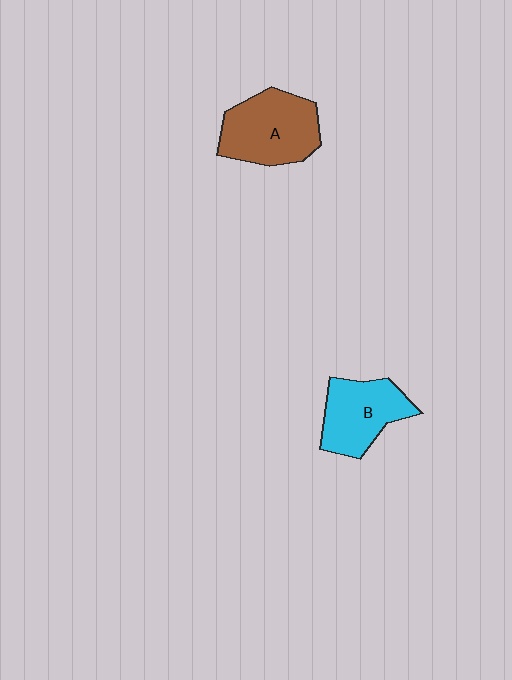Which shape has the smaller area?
Shape B (cyan).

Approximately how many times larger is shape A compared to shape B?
Approximately 1.2 times.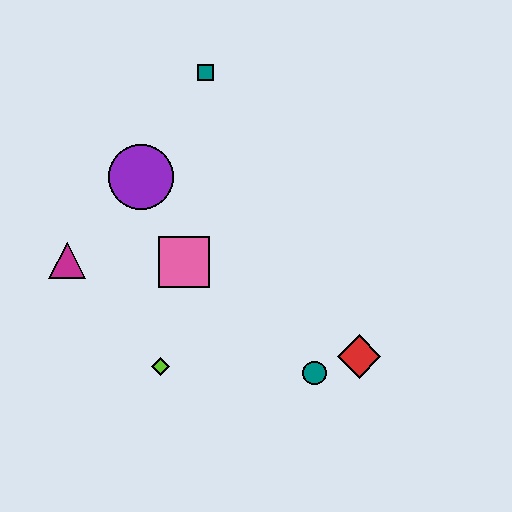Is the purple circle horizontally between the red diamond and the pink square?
No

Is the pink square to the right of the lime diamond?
Yes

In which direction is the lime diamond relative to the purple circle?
The lime diamond is below the purple circle.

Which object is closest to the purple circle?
The pink square is closest to the purple circle.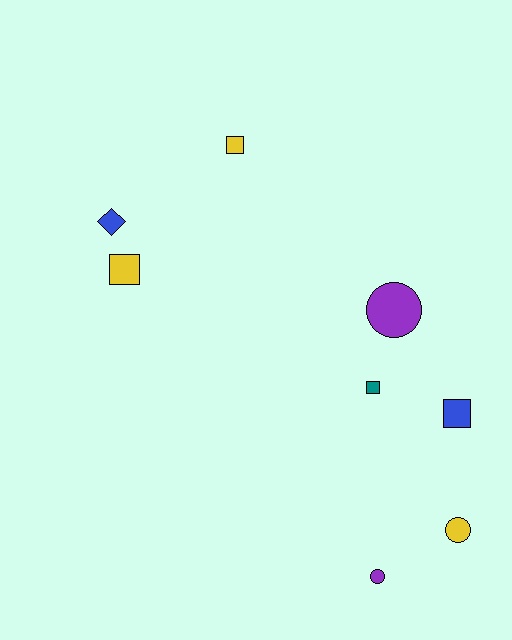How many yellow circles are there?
There is 1 yellow circle.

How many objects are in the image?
There are 8 objects.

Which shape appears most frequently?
Square, with 4 objects.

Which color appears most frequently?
Yellow, with 3 objects.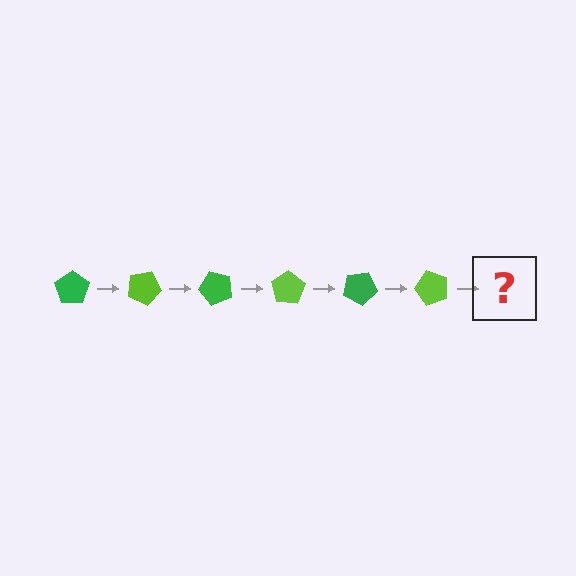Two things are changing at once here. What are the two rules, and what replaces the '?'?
The two rules are that it rotates 25 degrees each step and the color cycles through green and lime. The '?' should be a green pentagon, rotated 150 degrees from the start.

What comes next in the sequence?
The next element should be a green pentagon, rotated 150 degrees from the start.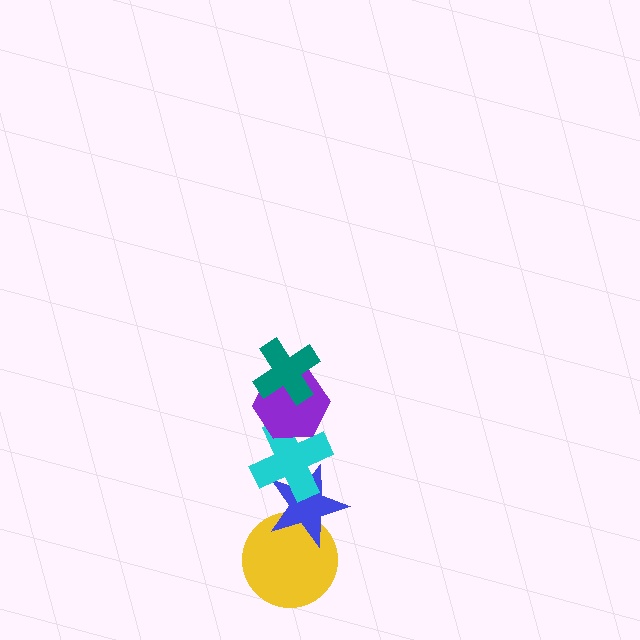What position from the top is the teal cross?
The teal cross is 1st from the top.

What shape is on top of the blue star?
The cyan cross is on top of the blue star.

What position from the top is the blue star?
The blue star is 4th from the top.